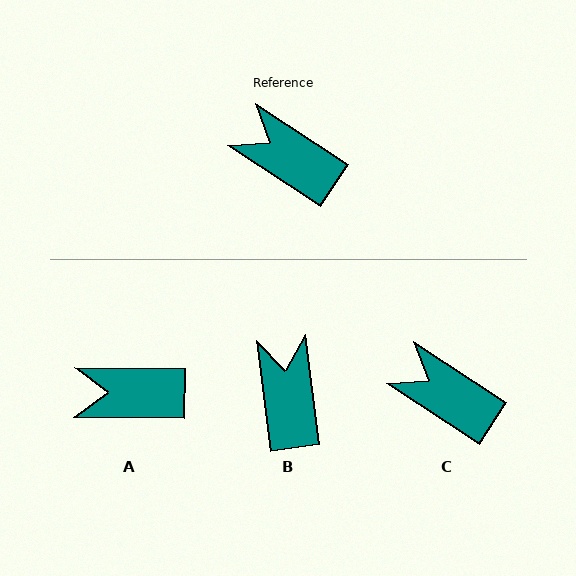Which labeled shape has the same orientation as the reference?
C.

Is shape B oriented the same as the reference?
No, it is off by about 49 degrees.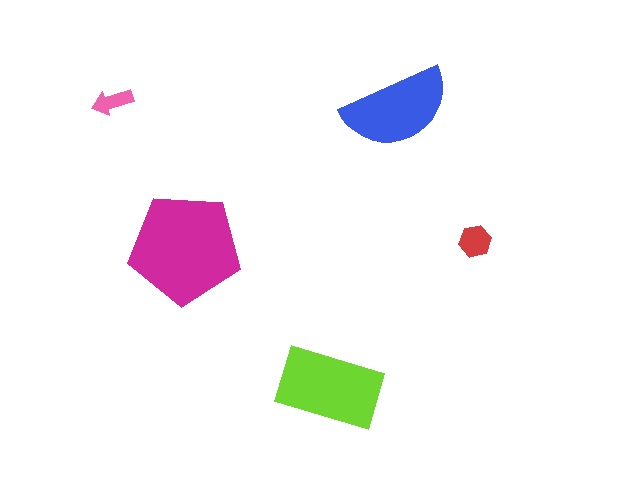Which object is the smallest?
The pink arrow.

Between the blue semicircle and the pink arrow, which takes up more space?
The blue semicircle.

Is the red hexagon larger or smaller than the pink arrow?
Larger.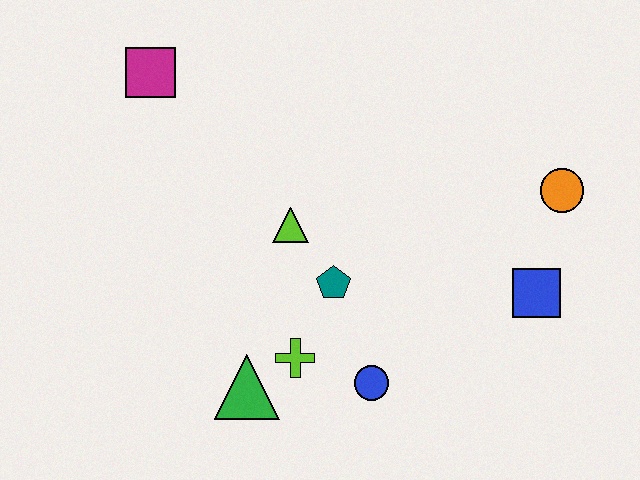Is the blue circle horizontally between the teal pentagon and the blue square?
Yes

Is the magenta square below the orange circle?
No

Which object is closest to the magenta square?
The lime triangle is closest to the magenta square.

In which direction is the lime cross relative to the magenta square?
The lime cross is below the magenta square.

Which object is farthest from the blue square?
The magenta square is farthest from the blue square.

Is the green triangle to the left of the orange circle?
Yes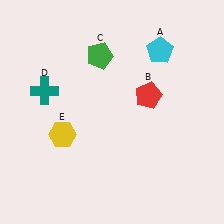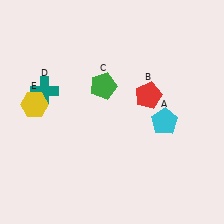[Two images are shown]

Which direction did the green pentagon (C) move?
The green pentagon (C) moved down.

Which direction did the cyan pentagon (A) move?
The cyan pentagon (A) moved down.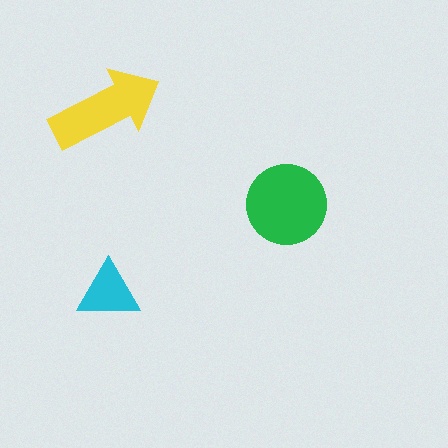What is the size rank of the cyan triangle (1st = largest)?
3rd.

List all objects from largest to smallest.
The green circle, the yellow arrow, the cyan triangle.